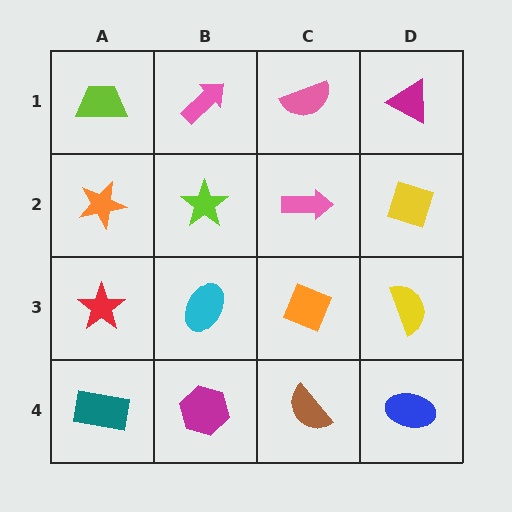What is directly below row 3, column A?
A teal rectangle.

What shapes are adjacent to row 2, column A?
A lime trapezoid (row 1, column A), a red star (row 3, column A), a lime star (row 2, column B).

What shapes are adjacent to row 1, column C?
A pink arrow (row 2, column C), a pink arrow (row 1, column B), a magenta triangle (row 1, column D).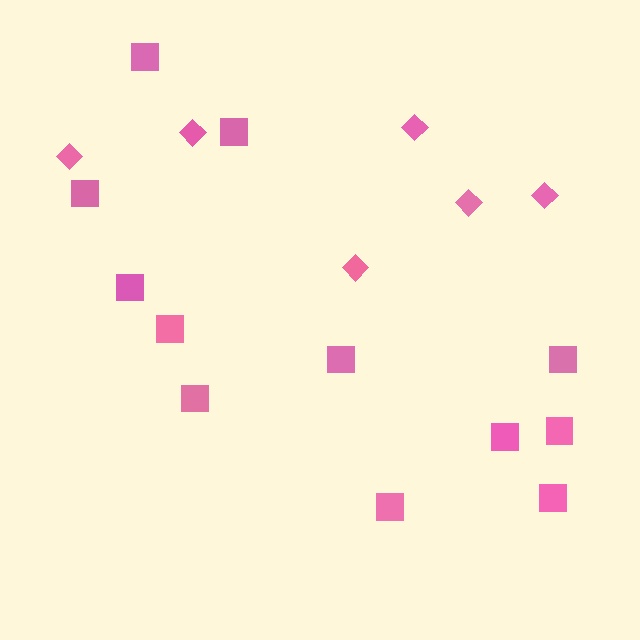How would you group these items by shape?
There are 2 groups: one group of diamonds (6) and one group of squares (12).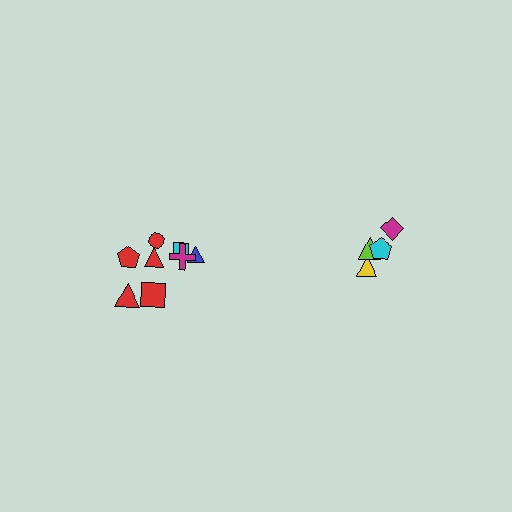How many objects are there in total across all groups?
There are 12 objects.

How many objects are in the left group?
There are 8 objects.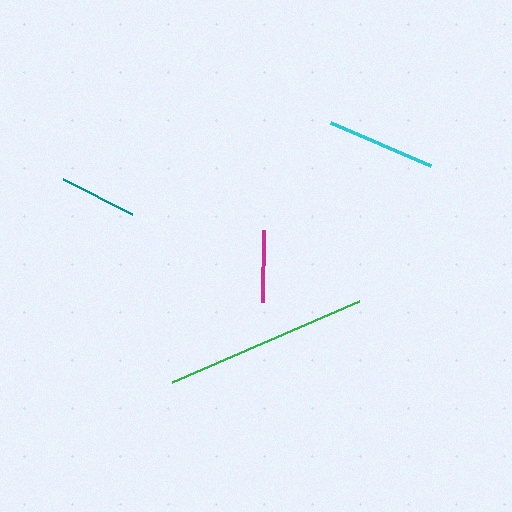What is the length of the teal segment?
The teal segment is approximately 77 pixels long.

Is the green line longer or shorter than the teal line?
The green line is longer than the teal line.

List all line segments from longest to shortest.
From longest to shortest: green, cyan, teal, magenta.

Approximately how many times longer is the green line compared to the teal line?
The green line is approximately 2.6 times the length of the teal line.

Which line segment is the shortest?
The magenta line is the shortest at approximately 72 pixels.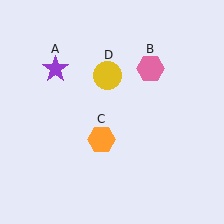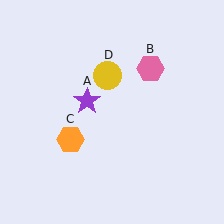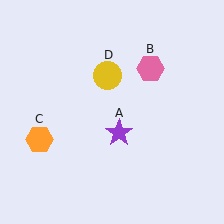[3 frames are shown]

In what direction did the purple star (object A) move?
The purple star (object A) moved down and to the right.